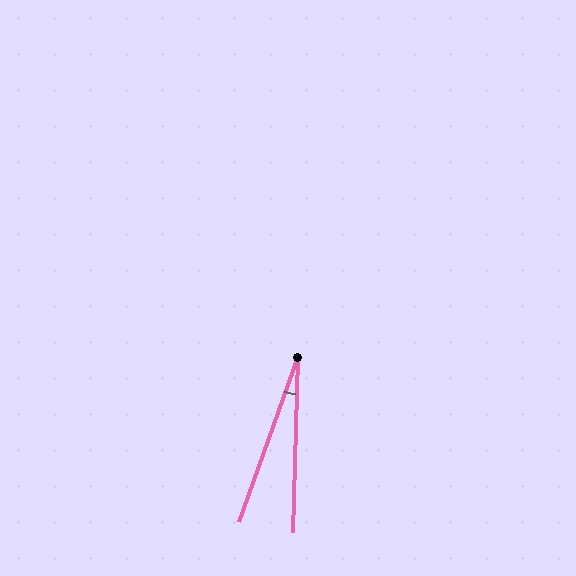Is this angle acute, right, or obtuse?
It is acute.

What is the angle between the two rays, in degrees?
Approximately 18 degrees.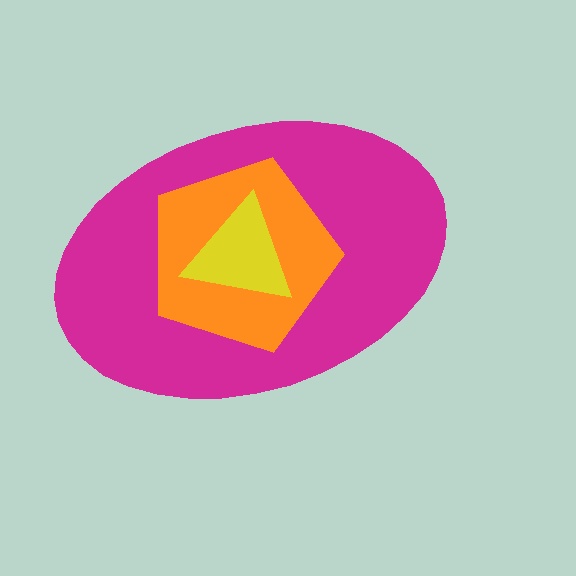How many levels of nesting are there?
3.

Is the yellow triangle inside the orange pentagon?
Yes.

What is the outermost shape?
The magenta ellipse.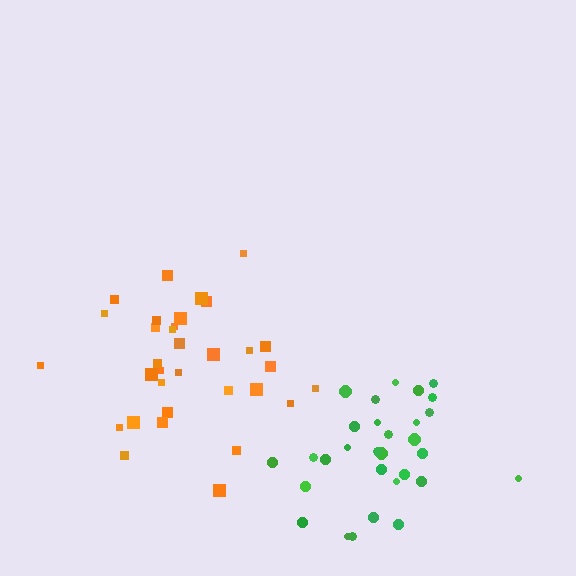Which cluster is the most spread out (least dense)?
Orange.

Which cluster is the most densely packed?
Green.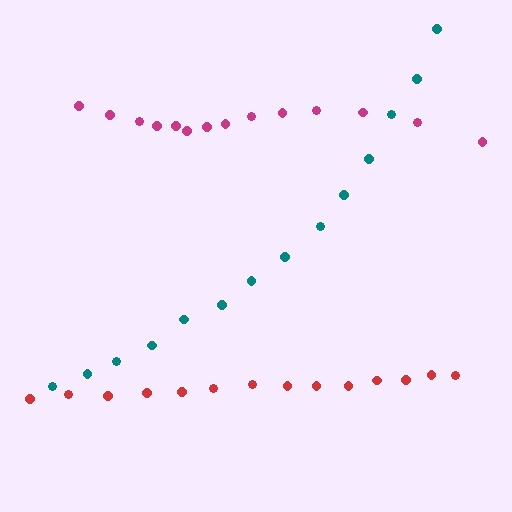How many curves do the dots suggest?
There are 3 distinct paths.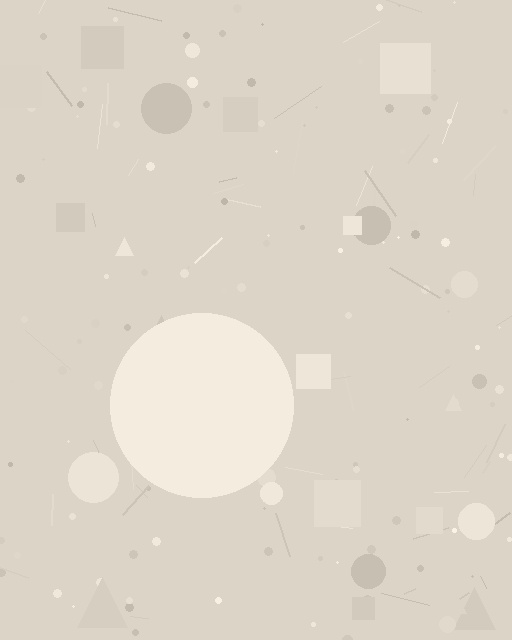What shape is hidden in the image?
A circle is hidden in the image.